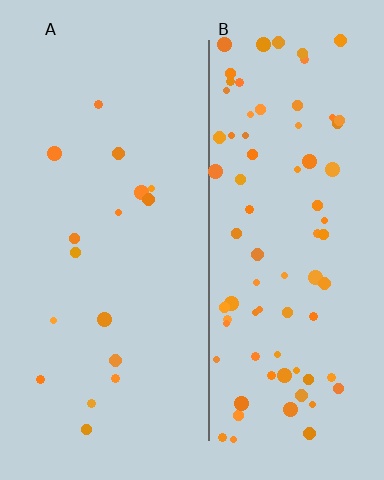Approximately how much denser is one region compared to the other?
Approximately 4.9× — region B over region A.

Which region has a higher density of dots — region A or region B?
B (the right).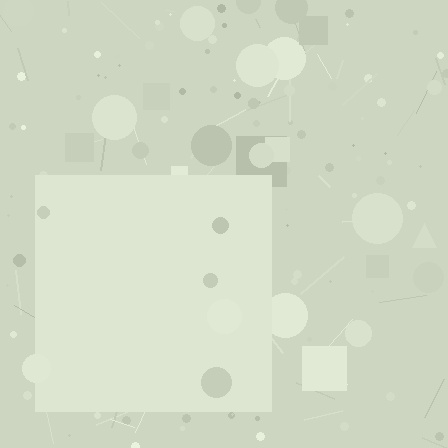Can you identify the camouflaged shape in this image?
The camouflaged shape is a square.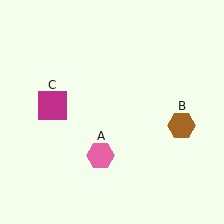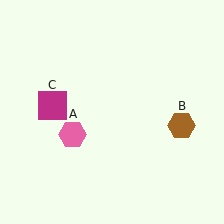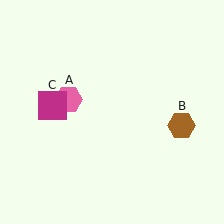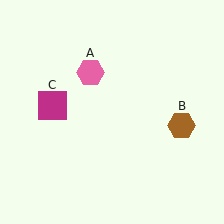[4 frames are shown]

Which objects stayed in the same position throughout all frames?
Brown hexagon (object B) and magenta square (object C) remained stationary.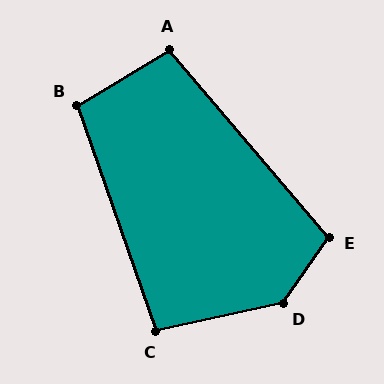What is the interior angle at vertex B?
Approximately 102 degrees (obtuse).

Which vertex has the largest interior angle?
D, at approximately 137 degrees.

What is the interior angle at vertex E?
Approximately 105 degrees (obtuse).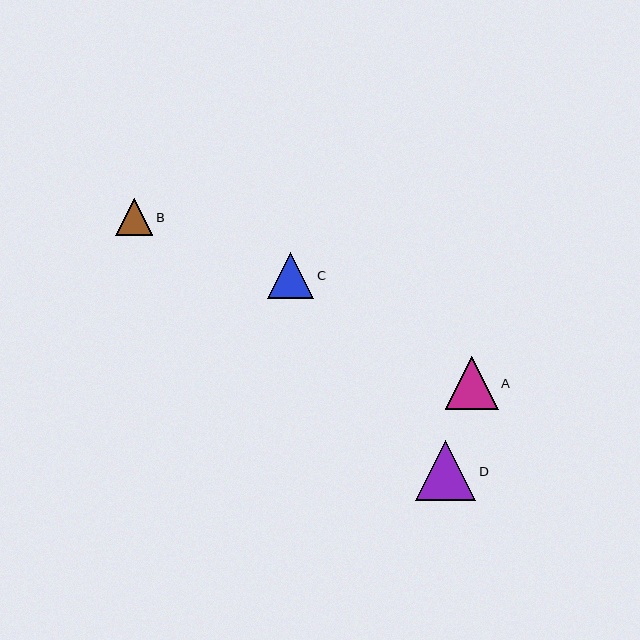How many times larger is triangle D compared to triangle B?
Triangle D is approximately 1.6 times the size of triangle B.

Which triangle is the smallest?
Triangle B is the smallest with a size of approximately 37 pixels.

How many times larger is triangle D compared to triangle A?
Triangle D is approximately 1.1 times the size of triangle A.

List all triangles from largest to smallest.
From largest to smallest: D, A, C, B.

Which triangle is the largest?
Triangle D is the largest with a size of approximately 60 pixels.